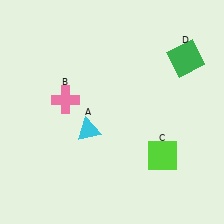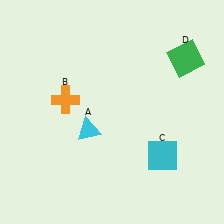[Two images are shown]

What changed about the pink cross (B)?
In Image 1, B is pink. In Image 2, it changed to orange.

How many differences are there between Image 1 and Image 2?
There are 2 differences between the two images.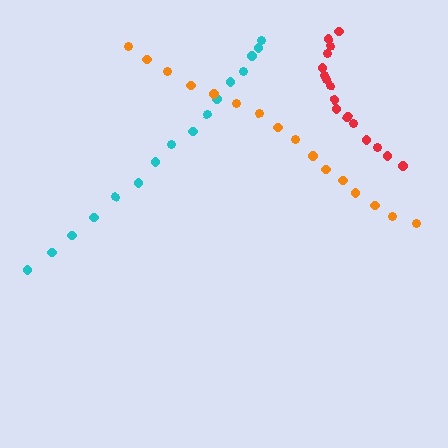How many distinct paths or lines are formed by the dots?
There are 3 distinct paths.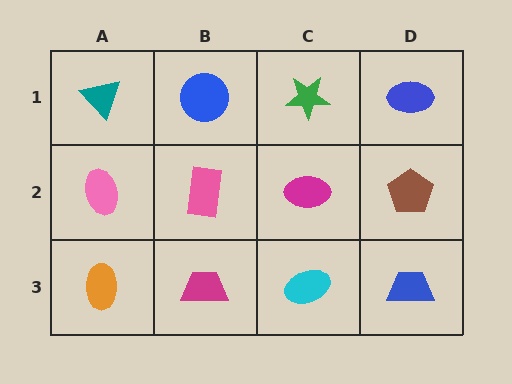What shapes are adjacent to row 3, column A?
A pink ellipse (row 2, column A), a magenta trapezoid (row 3, column B).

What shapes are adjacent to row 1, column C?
A magenta ellipse (row 2, column C), a blue circle (row 1, column B), a blue ellipse (row 1, column D).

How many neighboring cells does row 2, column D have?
3.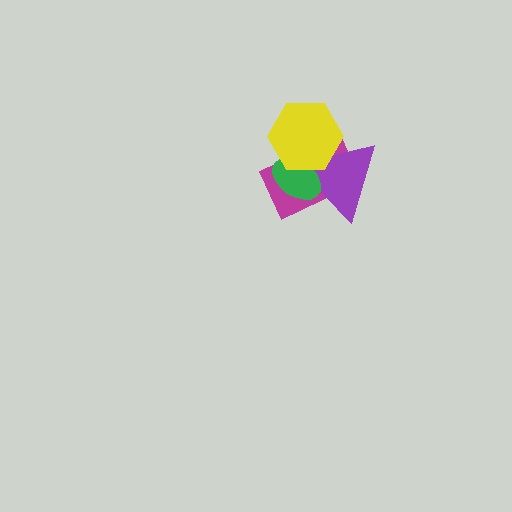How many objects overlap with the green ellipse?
3 objects overlap with the green ellipse.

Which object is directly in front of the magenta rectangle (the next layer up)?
The purple triangle is directly in front of the magenta rectangle.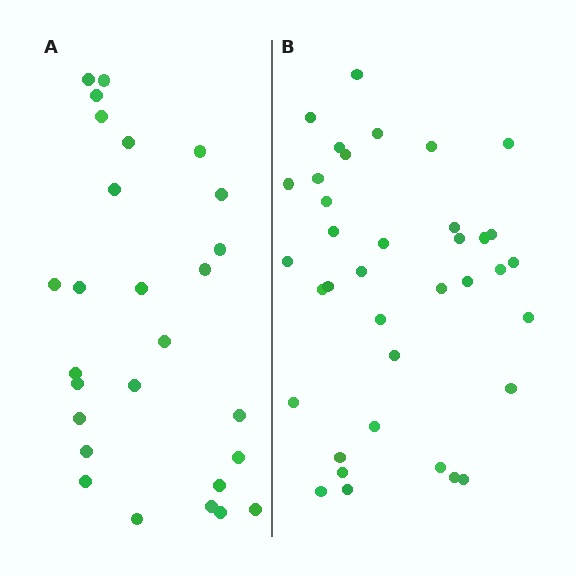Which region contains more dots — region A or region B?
Region B (the right region) has more dots.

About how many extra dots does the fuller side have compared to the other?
Region B has roughly 10 or so more dots than region A.